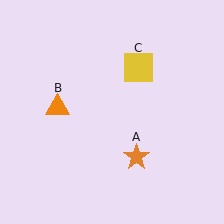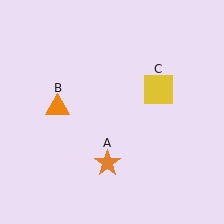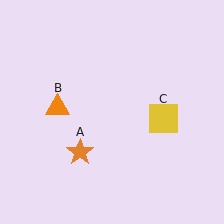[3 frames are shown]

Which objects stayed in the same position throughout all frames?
Orange triangle (object B) remained stationary.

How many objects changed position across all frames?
2 objects changed position: orange star (object A), yellow square (object C).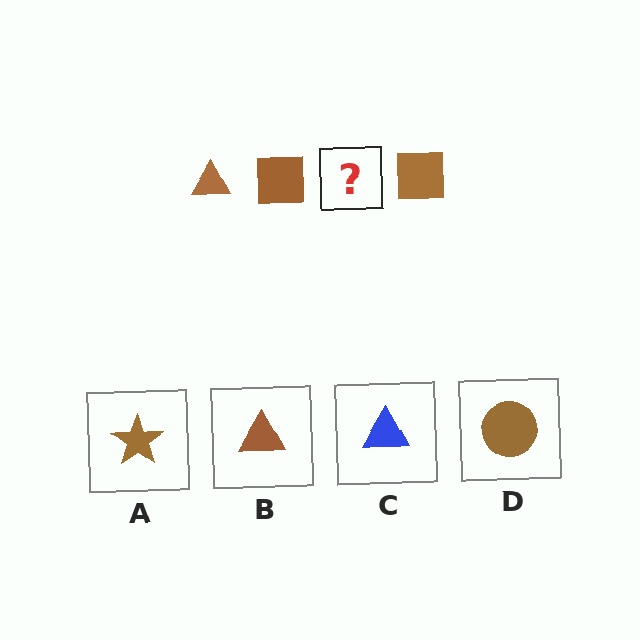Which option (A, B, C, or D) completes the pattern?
B.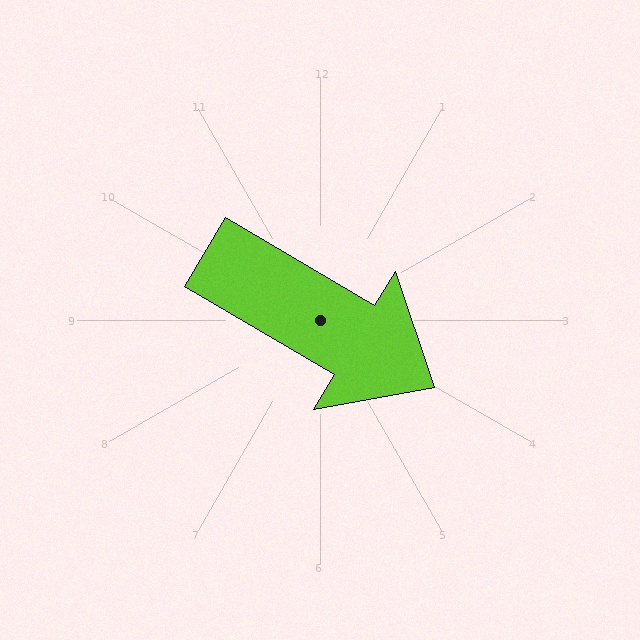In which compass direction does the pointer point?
Southeast.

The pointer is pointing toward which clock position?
Roughly 4 o'clock.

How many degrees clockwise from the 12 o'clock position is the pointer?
Approximately 121 degrees.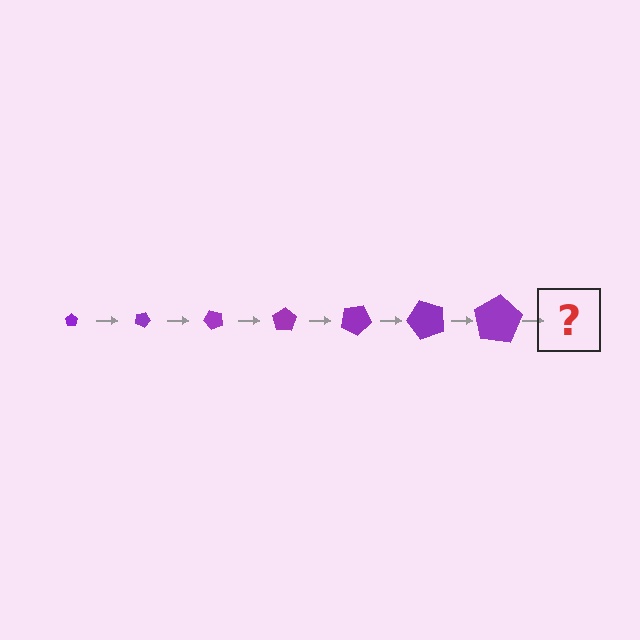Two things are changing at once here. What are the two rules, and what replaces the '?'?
The two rules are that the pentagon grows larger each step and it rotates 25 degrees each step. The '?' should be a pentagon, larger than the previous one and rotated 175 degrees from the start.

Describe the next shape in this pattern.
It should be a pentagon, larger than the previous one and rotated 175 degrees from the start.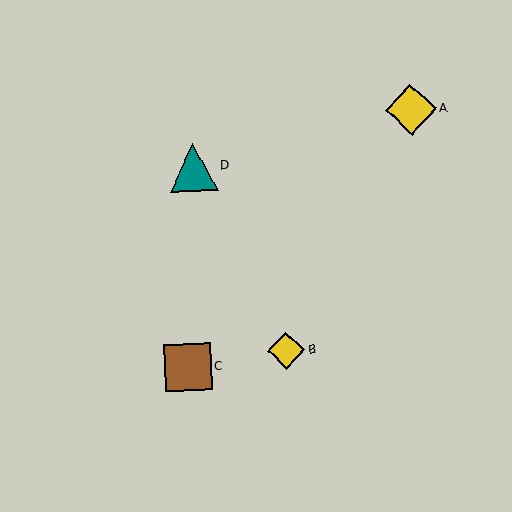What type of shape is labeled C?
Shape C is a brown square.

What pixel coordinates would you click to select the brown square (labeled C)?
Click at (188, 367) to select the brown square C.